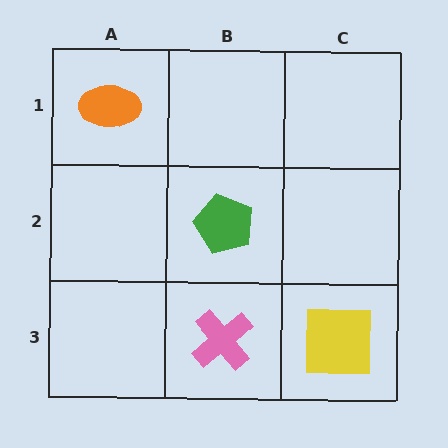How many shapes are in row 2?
1 shape.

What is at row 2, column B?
A green pentagon.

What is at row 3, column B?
A pink cross.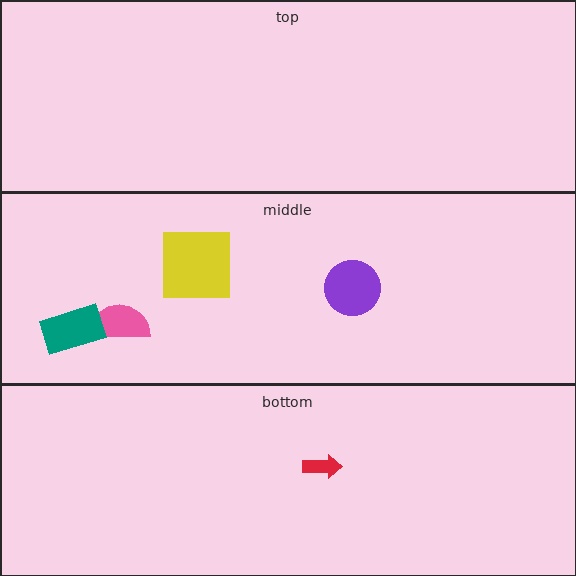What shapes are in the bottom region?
The red arrow.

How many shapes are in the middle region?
4.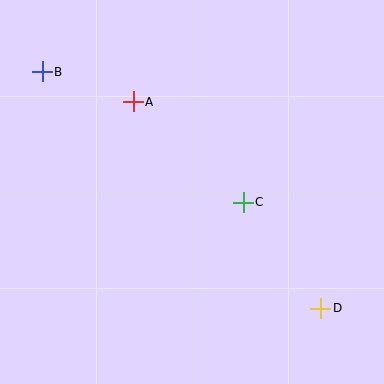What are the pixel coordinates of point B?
Point B is at (42, 72).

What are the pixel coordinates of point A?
Point A is at (133, 102).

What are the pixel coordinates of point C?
Point C is at (243, 202).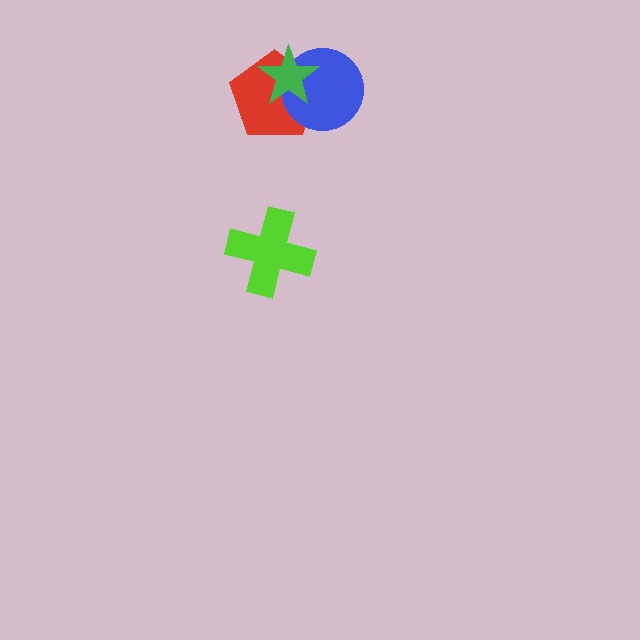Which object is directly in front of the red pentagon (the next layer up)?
The blue circle is directly in front of the red pentagon.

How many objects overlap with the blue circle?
2 objects overlap with the blue circle.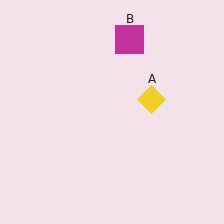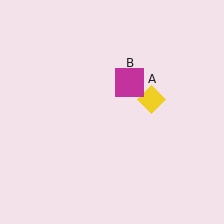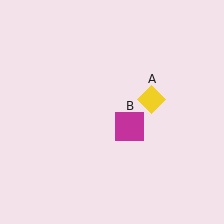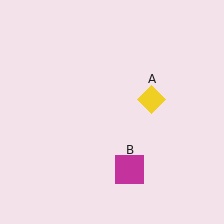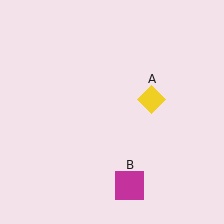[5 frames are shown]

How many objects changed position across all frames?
1 object changed position: magenta square (object B).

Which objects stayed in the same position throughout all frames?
Yellow diamond (object A) remained stationary.